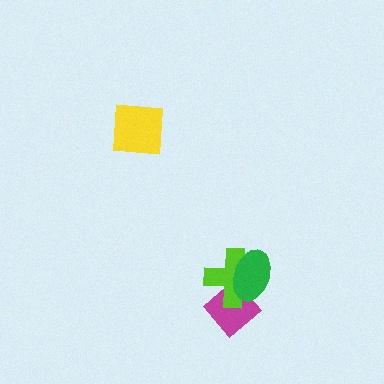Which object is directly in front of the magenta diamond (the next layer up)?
The lime cross is directly in front of the magenta diamond.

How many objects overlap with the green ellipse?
2 objects overlap with the green ellipse.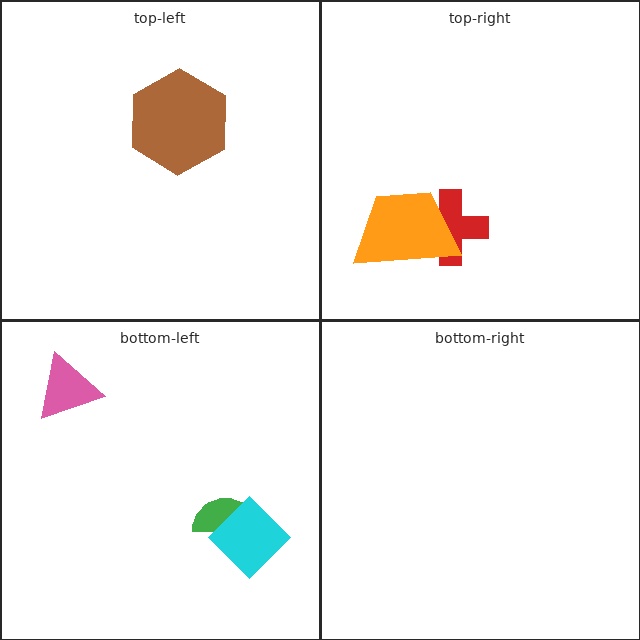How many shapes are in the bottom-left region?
3.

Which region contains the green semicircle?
The bottom-left region.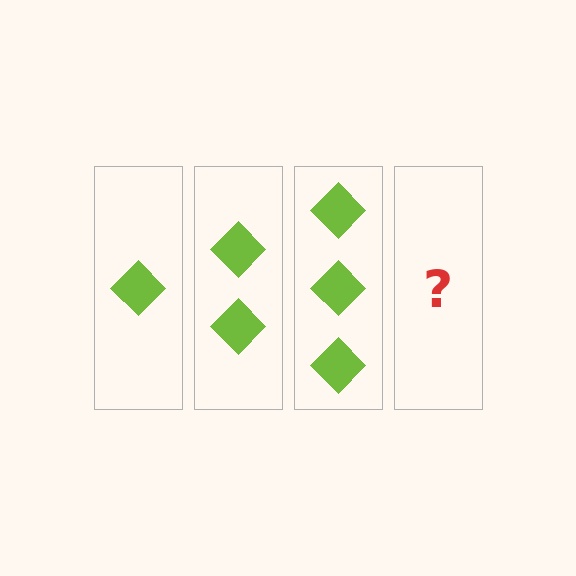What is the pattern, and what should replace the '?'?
The pattern is that each step adds one more diamond. The '?' should be 4 diamonds.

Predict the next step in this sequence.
The next step is 4 diamonds.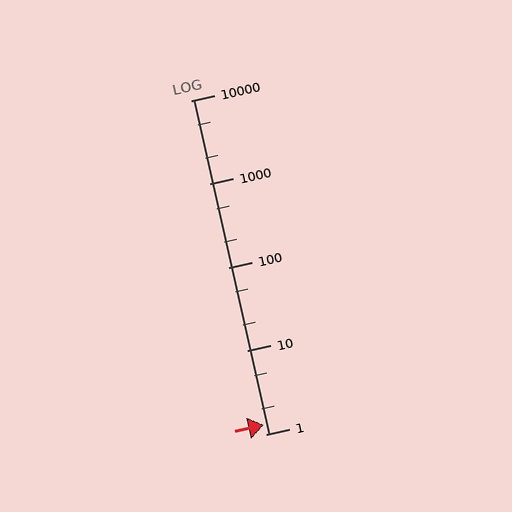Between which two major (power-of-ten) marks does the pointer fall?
The pointer is between 1 and 10.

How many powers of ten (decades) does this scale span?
The scale spans 4 decades, from 1 to 10000.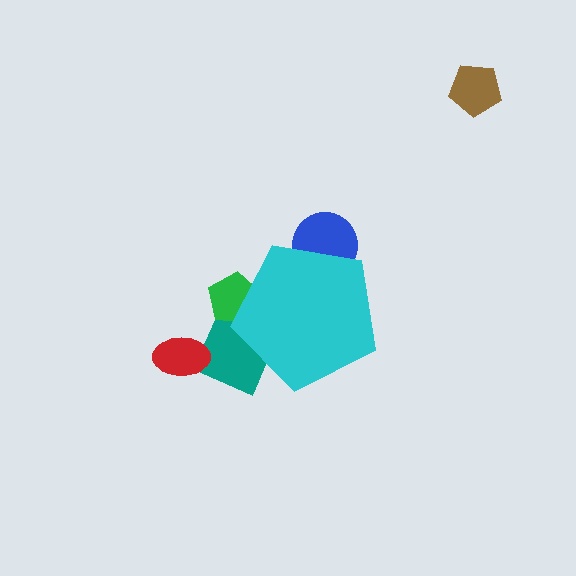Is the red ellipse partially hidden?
No, the red ellipse is fully visible.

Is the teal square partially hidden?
Yes, the teal square is partially hidden behind the cyan pentagon.